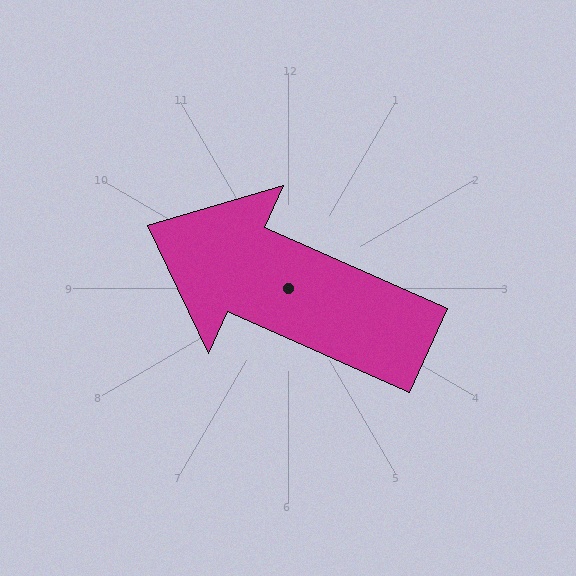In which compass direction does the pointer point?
Northwest.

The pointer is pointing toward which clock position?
Roughly 10 o'clock.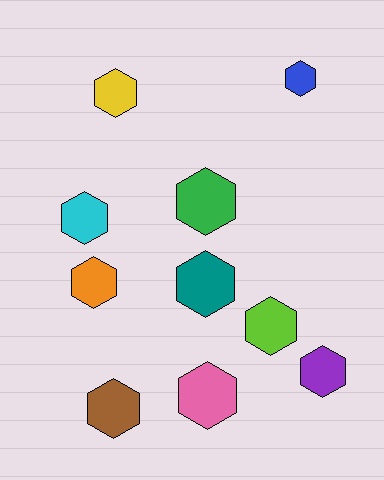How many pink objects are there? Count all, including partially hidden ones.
There is 1 pink object.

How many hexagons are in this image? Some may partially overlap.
There are 10 hexagons.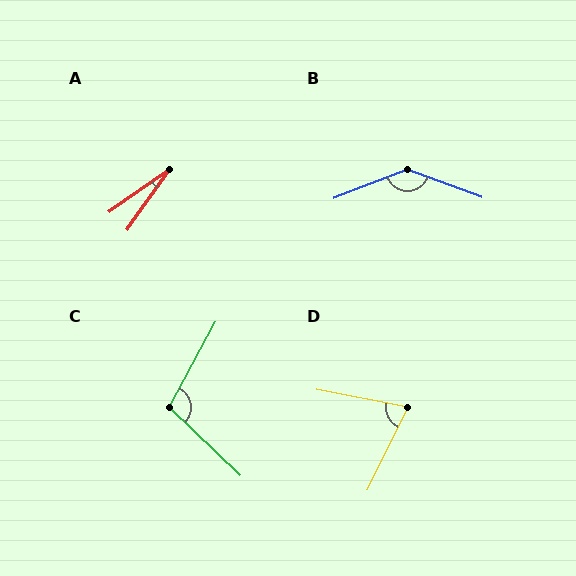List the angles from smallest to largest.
A (19°), D (75°), C (105°), B (138°).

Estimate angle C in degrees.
Approximately 105 degrees.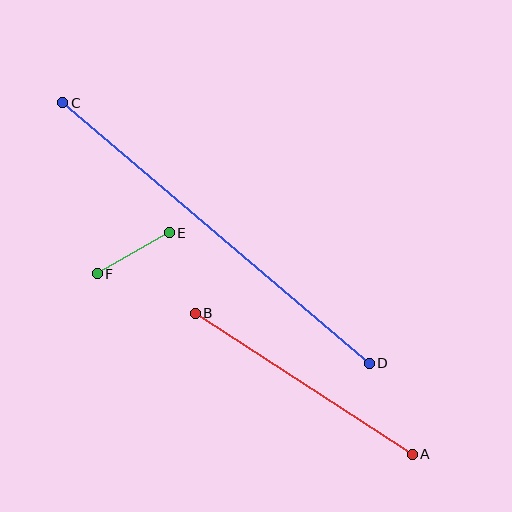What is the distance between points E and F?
The distance is approximately 83 pixels.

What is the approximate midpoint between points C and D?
The midpoint is at approximately (216, 233) pixels.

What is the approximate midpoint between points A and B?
The midpoint is at approximately (304, 384) pixels.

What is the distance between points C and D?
The distance is approximately 402 pixels.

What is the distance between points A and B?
The distance is approximately 259 pixels.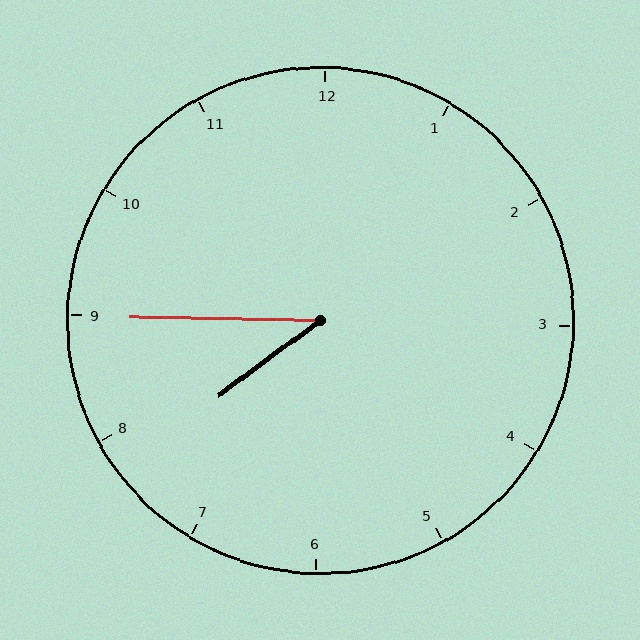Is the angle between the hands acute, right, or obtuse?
It is acute.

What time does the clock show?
7:45.